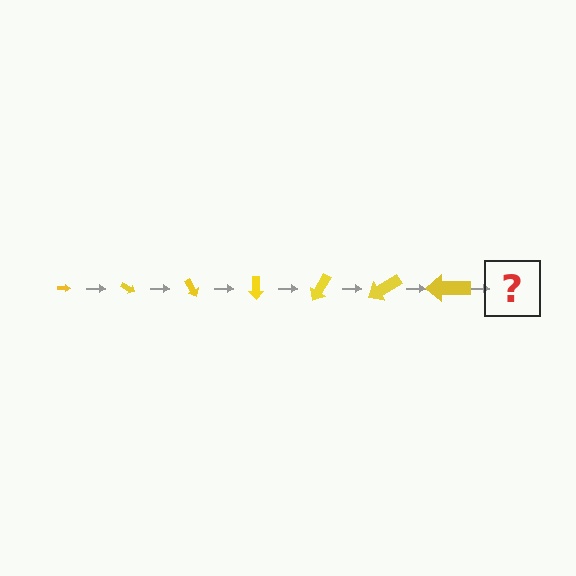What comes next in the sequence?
The next element should be an arrow, larger than the previous one and rotated 210 degrees from the start.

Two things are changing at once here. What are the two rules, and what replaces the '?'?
The two rules are that the arrow grows larger each step and it rotates 30 degrees each step. The '?' should be an arrow, larger than the previous one and rotated 210 degrees from the start.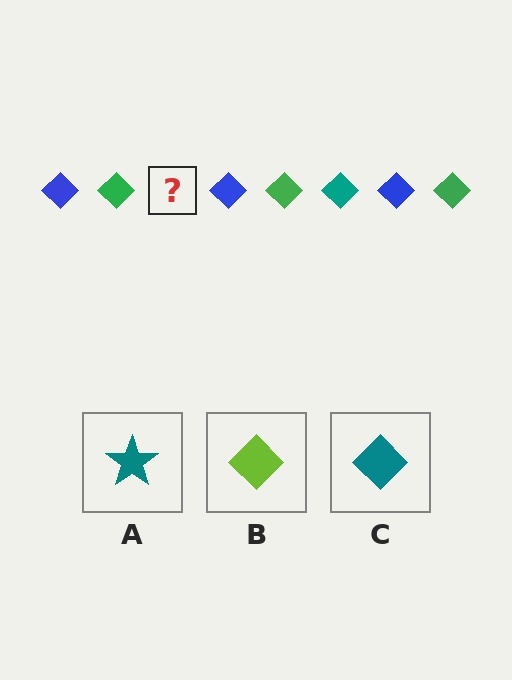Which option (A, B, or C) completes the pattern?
C.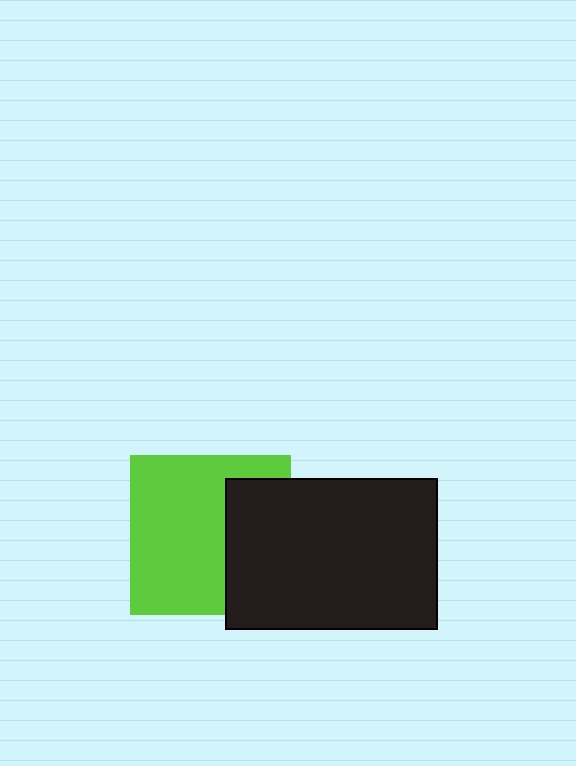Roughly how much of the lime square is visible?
About half of it is visible (roughly 65%).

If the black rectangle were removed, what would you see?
You would see the complete lime square.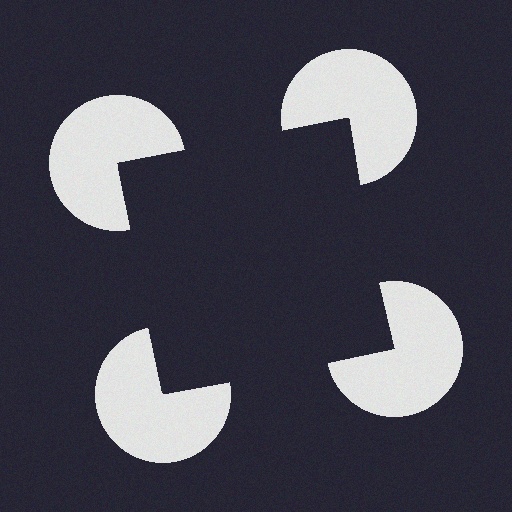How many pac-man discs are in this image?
There are 4 — one at each vertex of the illusory square.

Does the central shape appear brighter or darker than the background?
It typically appears slightly darker than the background, even though no actual brightness change is drawn.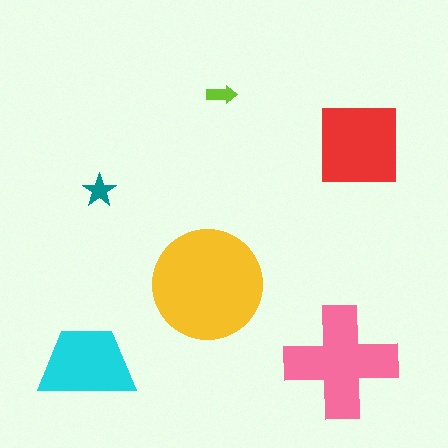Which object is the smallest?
The lime arrow.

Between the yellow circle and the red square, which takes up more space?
The yellow circle.